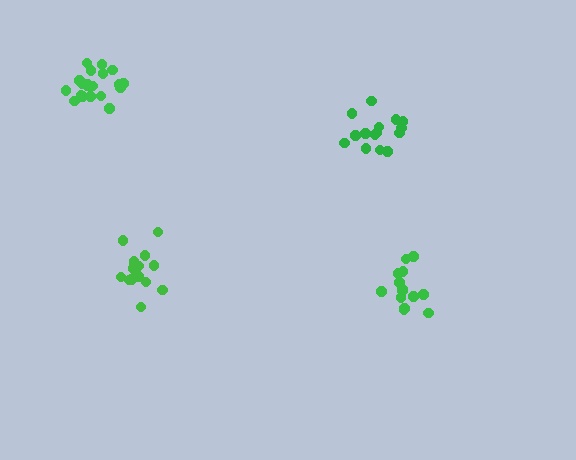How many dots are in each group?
Group 1: 15 dots, Group 2: 20 dots, Group 3: 14 dots, Group 4: 15 dots (64 total).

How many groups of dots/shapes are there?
There are 4 groups.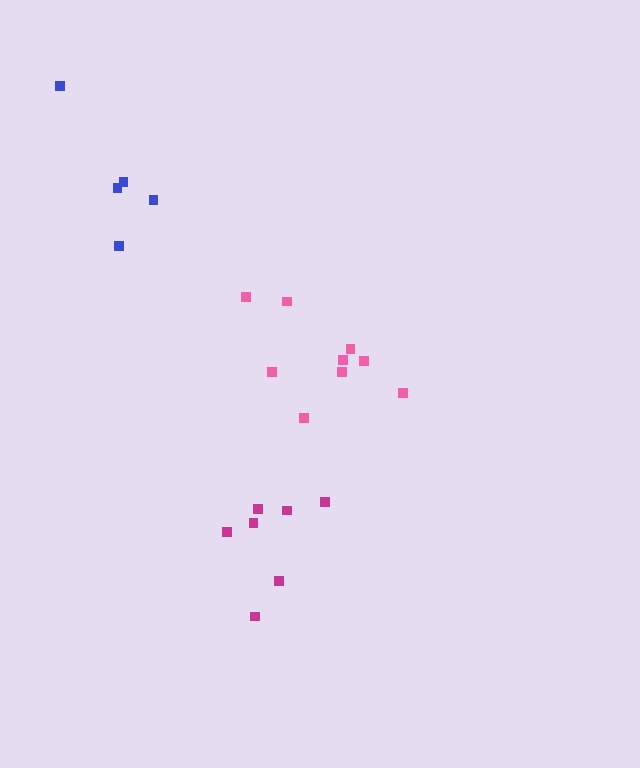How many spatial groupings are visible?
There are 3 spatial groupings.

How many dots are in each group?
Group 1: 7 dots, Group 2: 9 dots, Group 3: 5 dots (21 total).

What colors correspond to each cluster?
The clusters are colored: magenta, pink, blue.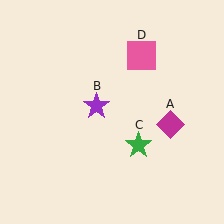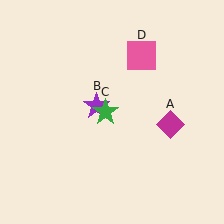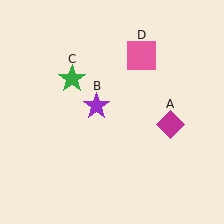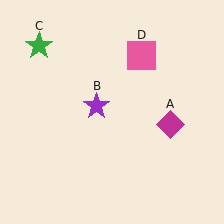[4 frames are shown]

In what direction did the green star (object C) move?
The green star (object C) moved up and to the left.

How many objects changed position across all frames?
1 object changed position: green star (object C).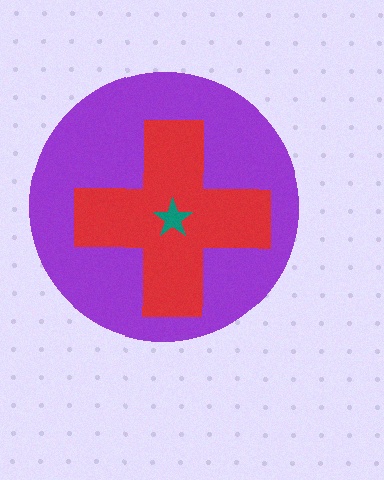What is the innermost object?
The teal star.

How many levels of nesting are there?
3.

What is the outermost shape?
The purple circle.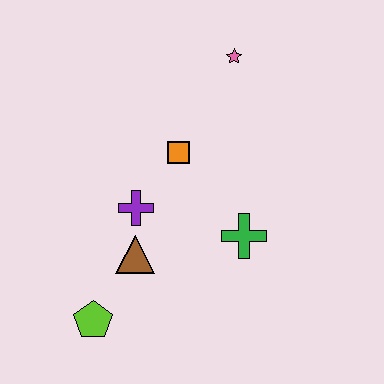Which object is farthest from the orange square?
The lime pentagon is farthest from the orange square.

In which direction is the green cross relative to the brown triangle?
The green cross is to the right of the brown triangle.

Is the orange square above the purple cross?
Yes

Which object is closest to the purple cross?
The brown triangle is closest to the purple cross.